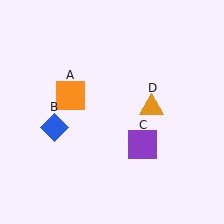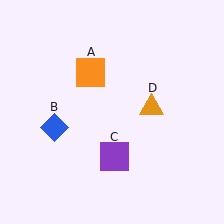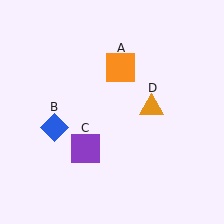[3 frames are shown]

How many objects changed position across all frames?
2 objects changed position: orange square (object A), purple square (object C).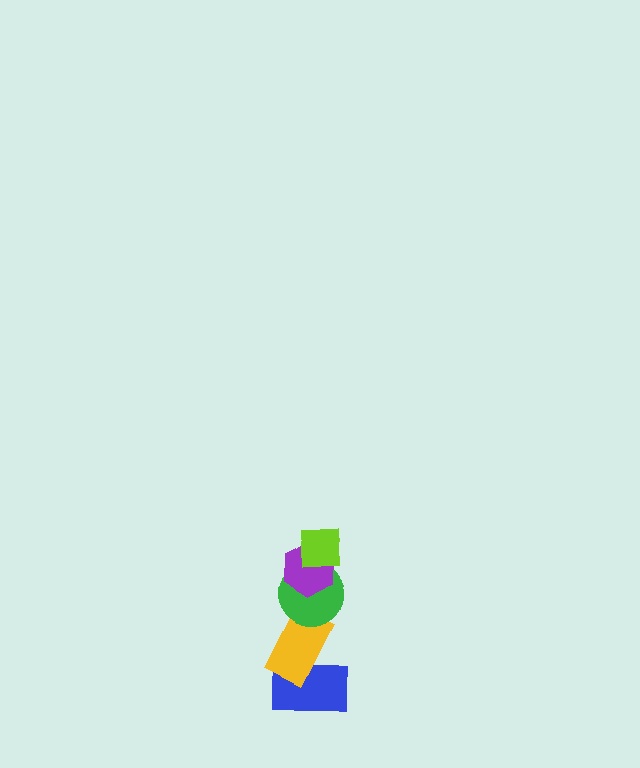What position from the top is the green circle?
The green circle is 3rd from the top.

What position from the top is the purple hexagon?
The purple hexagon is 2nd from the top.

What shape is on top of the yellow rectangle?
The green circle is on top of the yellow rectangle.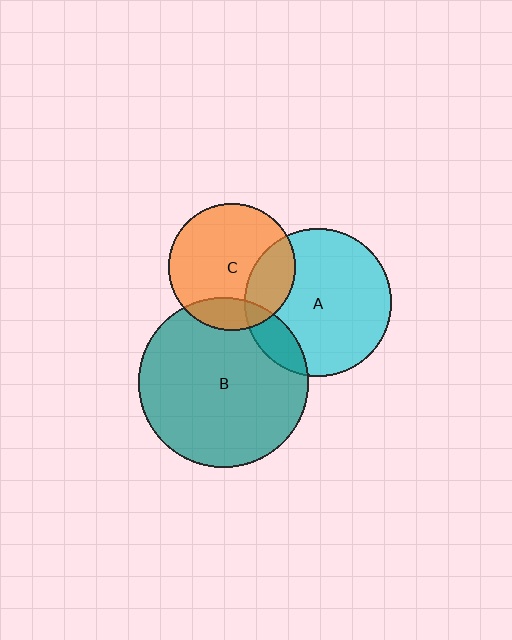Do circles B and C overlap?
Yes.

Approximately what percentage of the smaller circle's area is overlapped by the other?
Approximately 15%.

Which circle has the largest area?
Circle B (teal).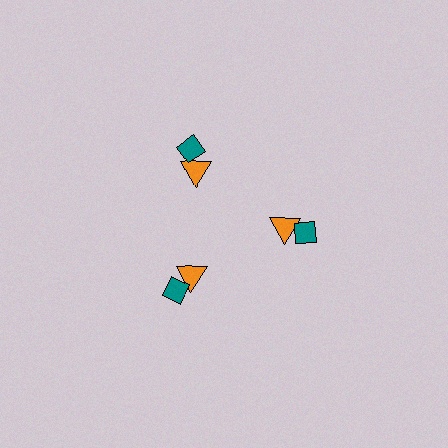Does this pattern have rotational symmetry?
Yes, this pattern has 3-fold rotational symmetry. It looks the same after rotating 120 degrees around the center.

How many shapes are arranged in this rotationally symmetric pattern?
There are 6 shapes, arranged in 3 groups of 2.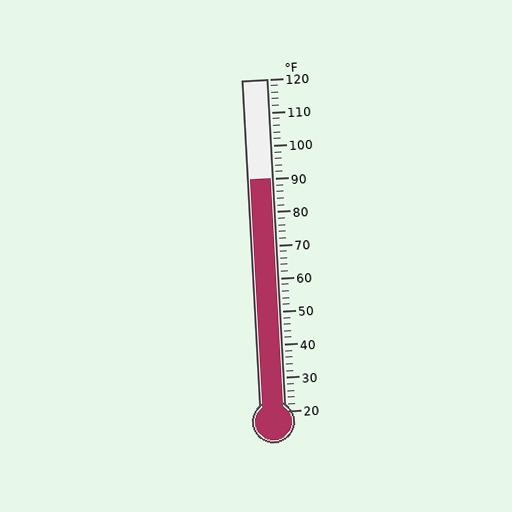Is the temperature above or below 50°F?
The temperature is above 50°F.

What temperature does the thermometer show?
The thermometer shows approximately 90°F.